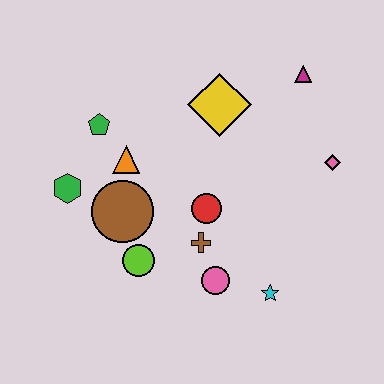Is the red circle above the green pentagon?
No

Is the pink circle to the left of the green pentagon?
No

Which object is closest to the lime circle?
The brown circle is closest to the lime circle.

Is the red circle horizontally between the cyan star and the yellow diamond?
No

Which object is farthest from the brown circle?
The magenta triangle is farthest from the brown circle.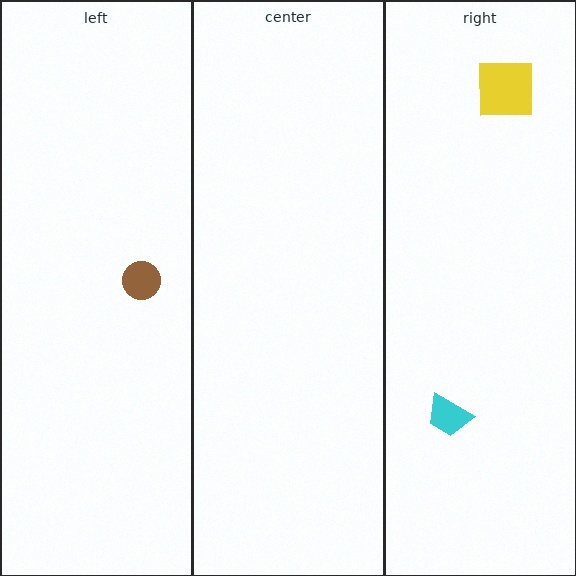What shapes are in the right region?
The cyan trapezoid, the yellow square.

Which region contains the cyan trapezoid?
The right region.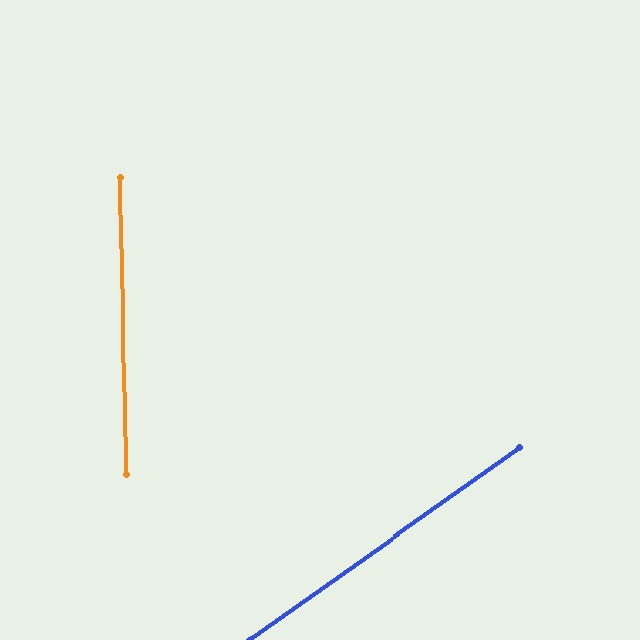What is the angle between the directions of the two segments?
Approximately 56 degrees.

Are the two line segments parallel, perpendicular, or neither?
Neither parallel nor perpendicular — they differ by about 56°.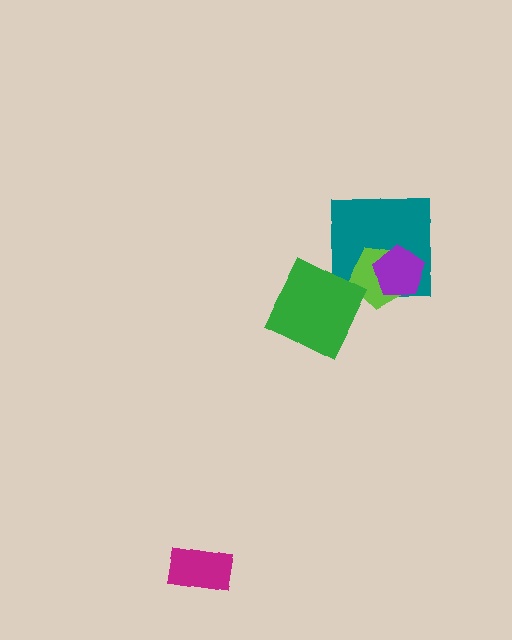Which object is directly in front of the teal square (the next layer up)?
The lime pentagon is directly in front of the teal square.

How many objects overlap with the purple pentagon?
2 objects overlap with the purple pentagon.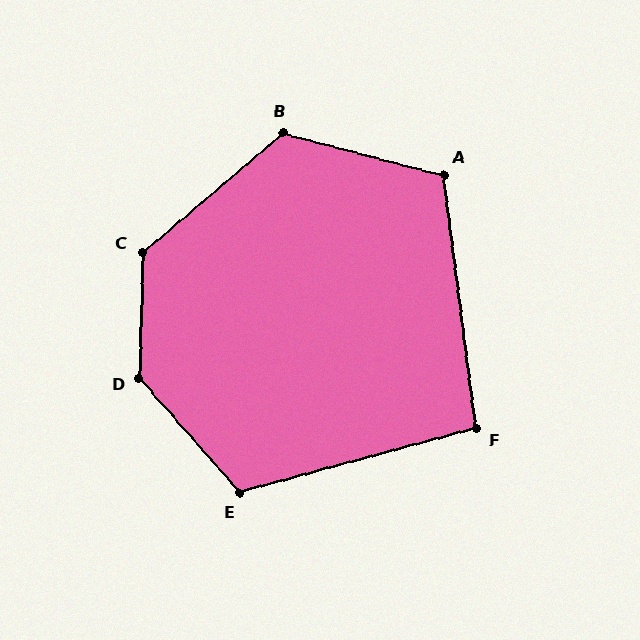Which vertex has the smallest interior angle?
F, at approximately 98 degrees.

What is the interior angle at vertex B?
Approximately 125 degrees (obtuse).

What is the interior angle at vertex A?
Approximately 112 degrees (obtuse).